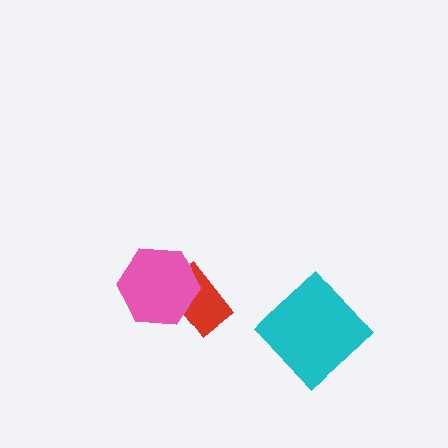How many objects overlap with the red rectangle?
1 object overlaps with the red rectangle.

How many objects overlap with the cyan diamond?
0 objects overlap with the cyan diamond.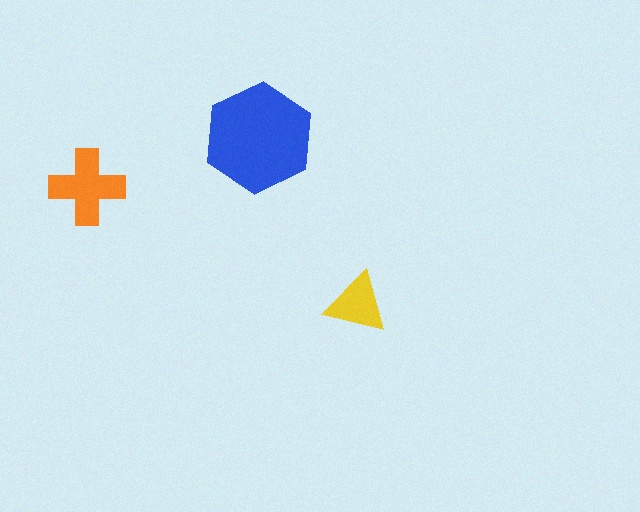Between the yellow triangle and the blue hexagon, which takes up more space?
The blue hexagon.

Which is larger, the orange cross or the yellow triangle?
The orange cross.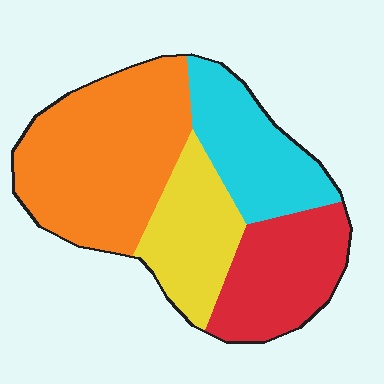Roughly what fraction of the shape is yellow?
Yellow takes up between a sixth and a third of the shape.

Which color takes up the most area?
Orange, at roughly 40%.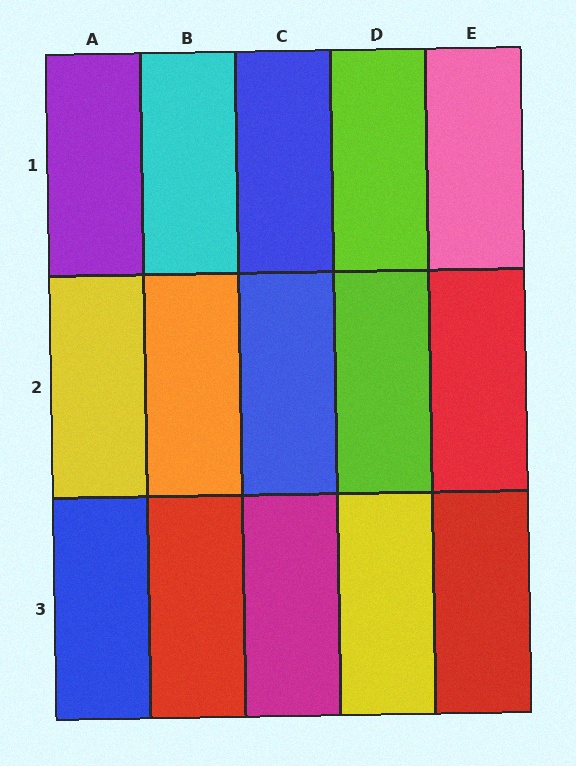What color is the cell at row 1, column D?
Lime.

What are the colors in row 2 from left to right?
Yellow, orange, blue, lime, red.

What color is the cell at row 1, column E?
Pink.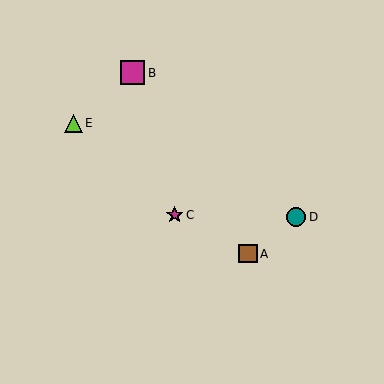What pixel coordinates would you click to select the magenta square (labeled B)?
Click at (133, 73) to select the magenta square B.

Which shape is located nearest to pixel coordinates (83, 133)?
The lime triangle (labeled E) at (73, 123) is nearest to that location.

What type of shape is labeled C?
Shape C is a magenta star.